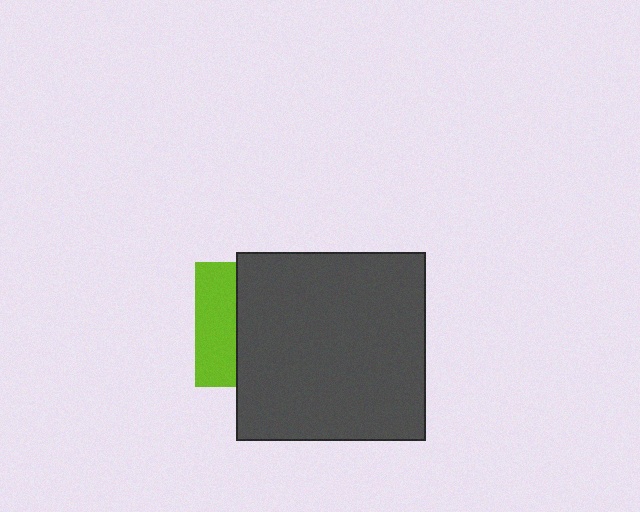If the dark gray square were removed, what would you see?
You would see the complete lime square.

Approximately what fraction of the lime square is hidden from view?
Roughly 68% of the lime square is hidden behind the dark gray square.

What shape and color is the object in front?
The object in front is a dark gray square.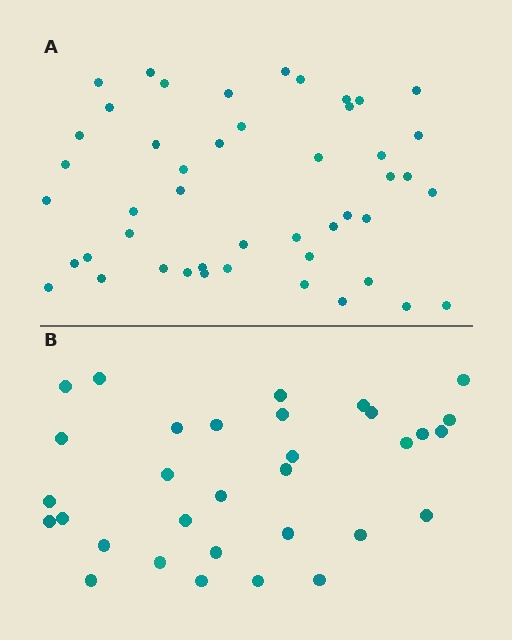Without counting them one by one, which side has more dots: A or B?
Region A (the top region) has more dots.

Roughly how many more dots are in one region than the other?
Region A has approximately 15 more dots than region B.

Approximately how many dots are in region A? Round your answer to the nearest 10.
About 50 dots. (The exact count is 47, which rounds to 50.)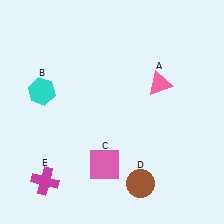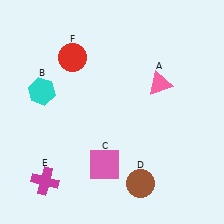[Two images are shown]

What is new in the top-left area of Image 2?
A red circle (F) was added in the top-left area of Image 2.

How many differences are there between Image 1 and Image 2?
There is 1 difference between the two images.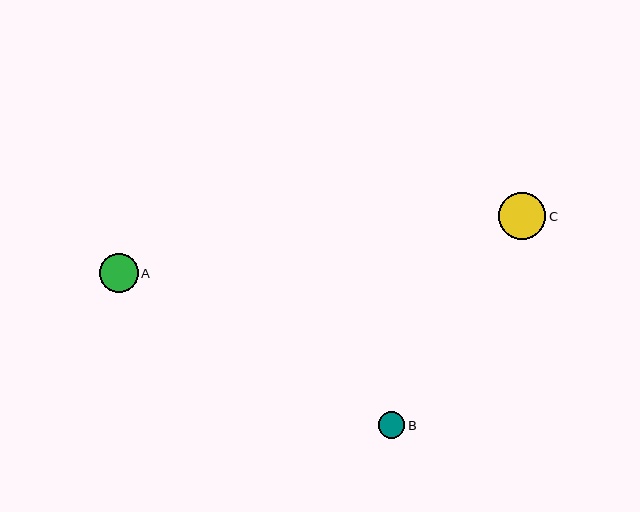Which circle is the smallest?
Circle B is the smallest with a size of approximately 26 pixels.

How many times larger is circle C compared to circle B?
Circle C is approximately 1.8 times the size of circle B.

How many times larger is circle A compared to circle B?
Circle A is approximately 1.5 times the size of circle B.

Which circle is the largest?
Circle C is the largest with a size of approximately 47 pixels.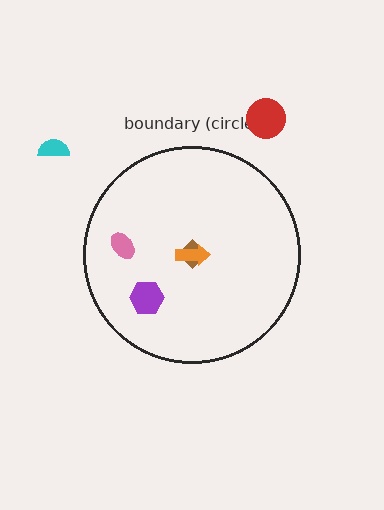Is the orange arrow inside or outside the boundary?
Inside.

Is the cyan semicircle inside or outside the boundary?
Outside.